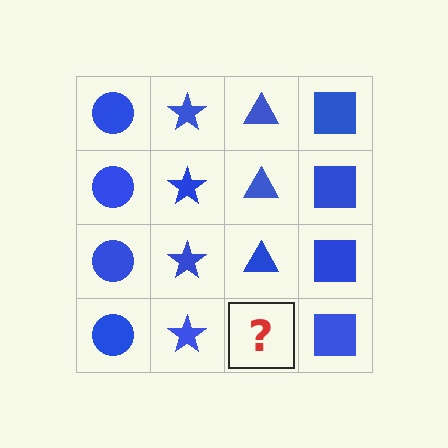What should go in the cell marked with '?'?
The missing cell should contain a blue triangle.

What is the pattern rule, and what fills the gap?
The rule is that each column has a consistent shape. The gap should be filled with a blue triangle.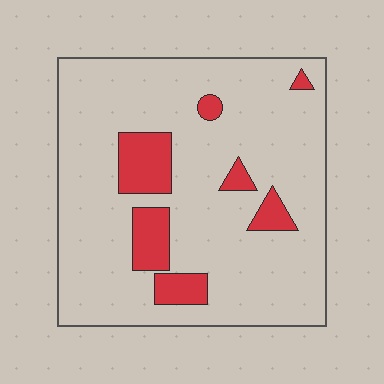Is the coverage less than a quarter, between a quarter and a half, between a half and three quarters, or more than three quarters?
Less than a quarter.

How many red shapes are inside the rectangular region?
7.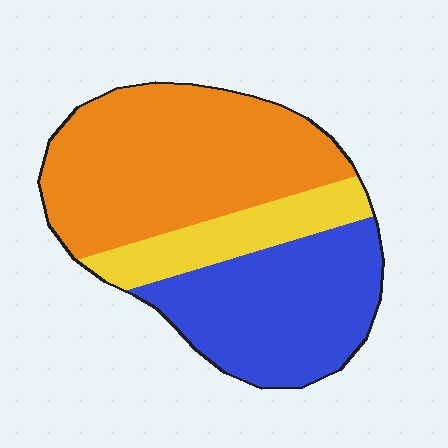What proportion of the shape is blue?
Blue takes up about one third (1/3) of the shape.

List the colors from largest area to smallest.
From largest to smallest: orange, blue, yellow.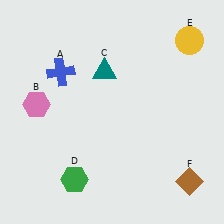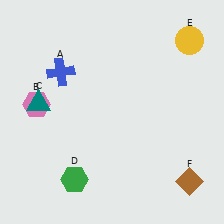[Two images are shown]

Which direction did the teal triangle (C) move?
The teal triangle (C) moved left.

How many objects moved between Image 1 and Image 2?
1 object moved between the two images.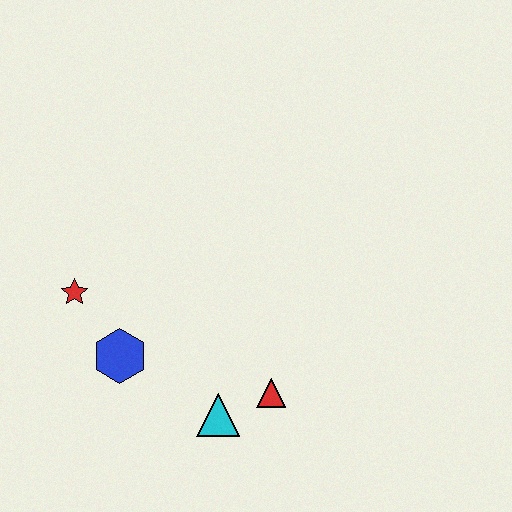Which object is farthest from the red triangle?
The red star is farthest from the red triangle.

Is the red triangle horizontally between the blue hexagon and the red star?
No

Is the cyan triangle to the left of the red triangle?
Yes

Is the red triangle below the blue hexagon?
Yes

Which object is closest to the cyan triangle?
The red triangle is closest to the cyan triangle.